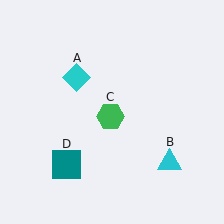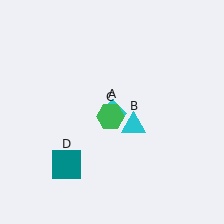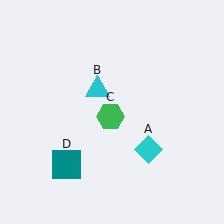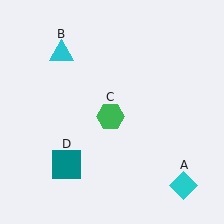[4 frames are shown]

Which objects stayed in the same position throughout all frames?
Green hexagon (object C) and teal square (object D) remained stationary.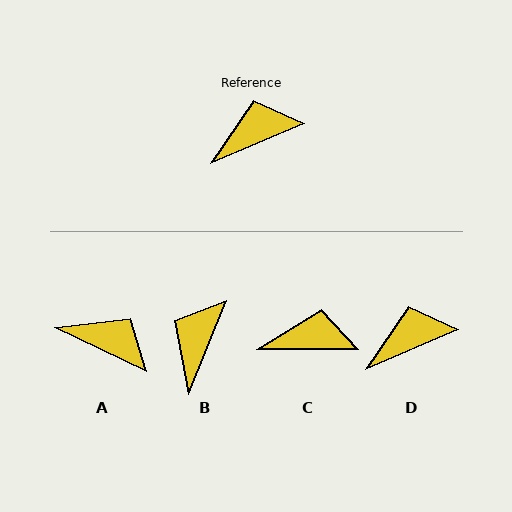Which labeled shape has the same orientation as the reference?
D.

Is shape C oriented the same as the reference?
No, it is off by about 23 degrees.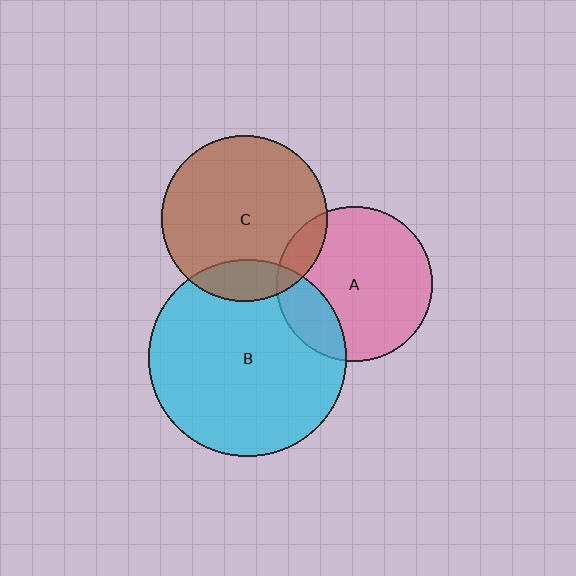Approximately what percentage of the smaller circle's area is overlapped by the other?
Approximately 15%.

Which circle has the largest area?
Circle B (cyan).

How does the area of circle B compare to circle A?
Approximately 1.6 times.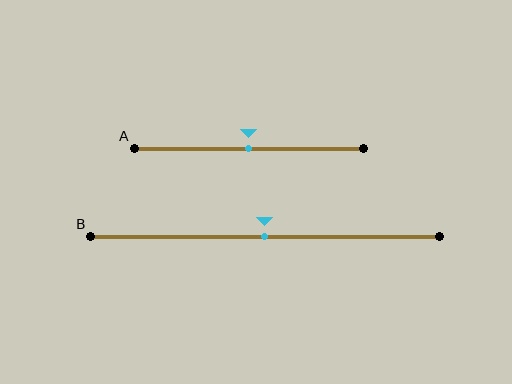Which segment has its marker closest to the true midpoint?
Segment A has its marker closest to the true midpoint.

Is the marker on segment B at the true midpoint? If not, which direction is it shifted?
Yes, the marker on segment B is at the true midpoint.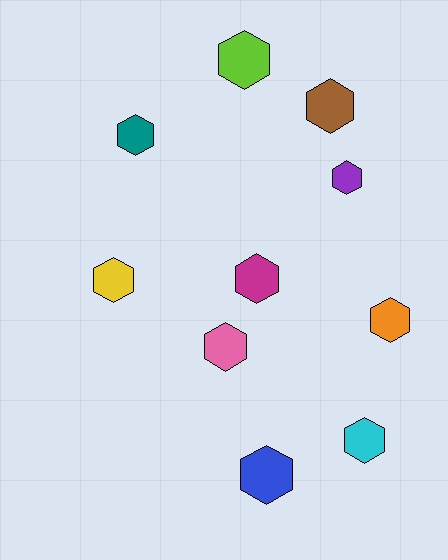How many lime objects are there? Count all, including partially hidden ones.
There is 1 lime object.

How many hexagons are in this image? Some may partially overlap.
There are 10 hexagons.